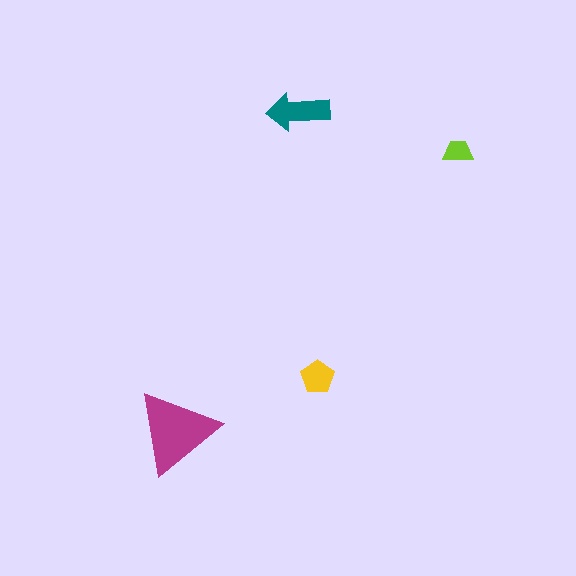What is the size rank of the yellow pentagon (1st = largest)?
3rd.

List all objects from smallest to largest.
The lime trapezoid, the yellow pentagon, the teal arrow, the magenta triangle.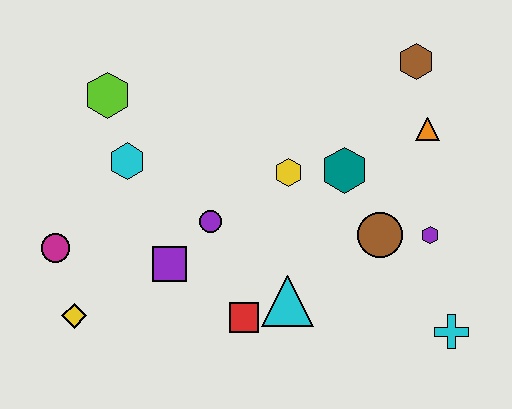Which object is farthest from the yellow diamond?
The brown hexagon is farthest from the yellow diamond.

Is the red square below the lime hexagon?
Yes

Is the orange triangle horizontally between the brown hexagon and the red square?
No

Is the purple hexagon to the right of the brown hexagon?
Yes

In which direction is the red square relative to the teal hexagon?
The red square is below the teal hexagon.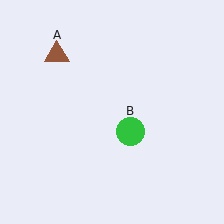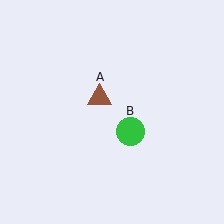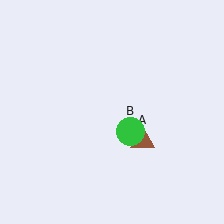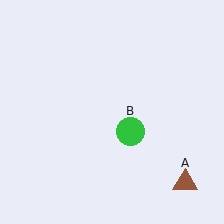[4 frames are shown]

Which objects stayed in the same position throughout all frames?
Green circle (object B) remained stationary.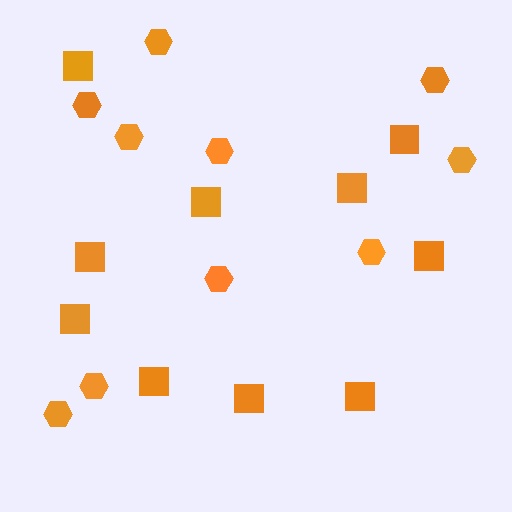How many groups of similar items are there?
There are 2 groups: one group of squares (10) and one group of hexagons (10).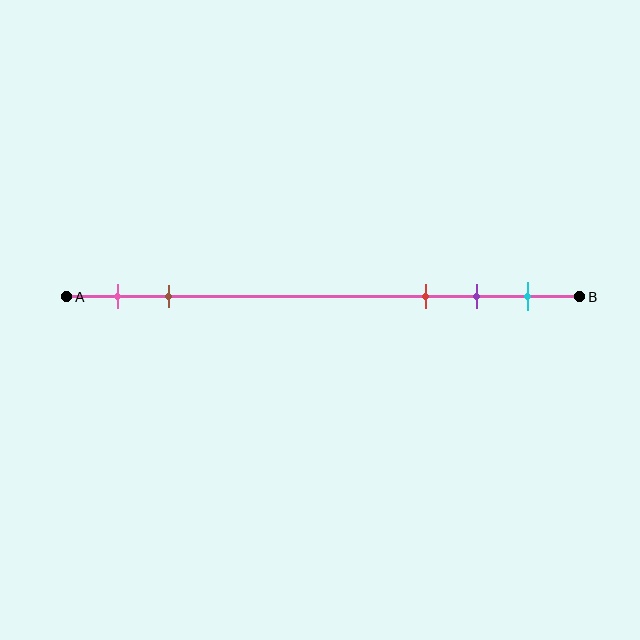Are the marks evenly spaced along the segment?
No, the marks are not evenly spaced.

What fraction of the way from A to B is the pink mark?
The pink mark is approximately 10% (0.1) of the way from A to B.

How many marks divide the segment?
There are 5 marks dividing the segment.